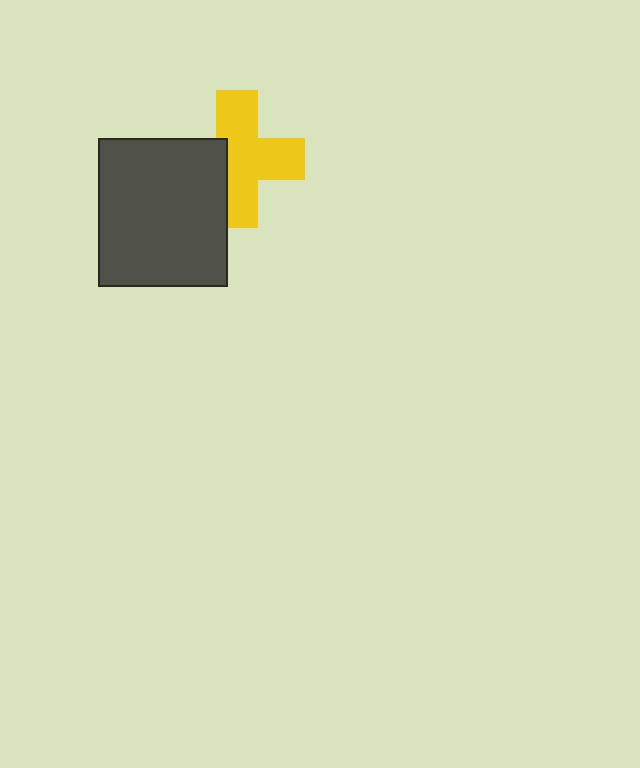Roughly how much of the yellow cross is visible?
Most of it is visible (roughly 68%).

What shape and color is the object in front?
The object in front is a dark gray rectangle.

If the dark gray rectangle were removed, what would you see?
You would see the complete yellow cross.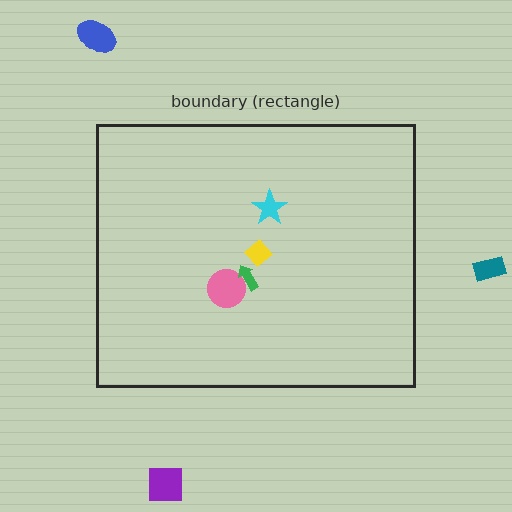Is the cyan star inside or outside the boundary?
Inside.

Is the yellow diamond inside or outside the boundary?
Inside.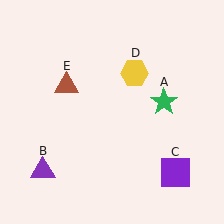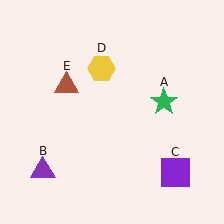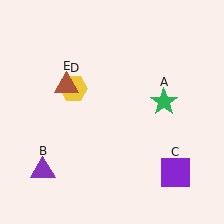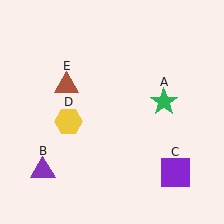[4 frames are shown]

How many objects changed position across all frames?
1 object changed position: yellow hexagon (object D).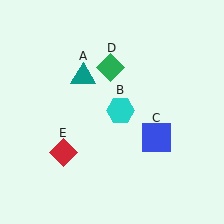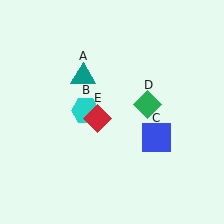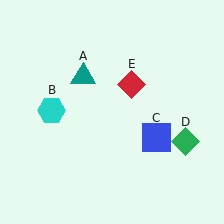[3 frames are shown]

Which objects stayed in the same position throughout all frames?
Teal triangle (object A) and blue square (object C) remained stationary.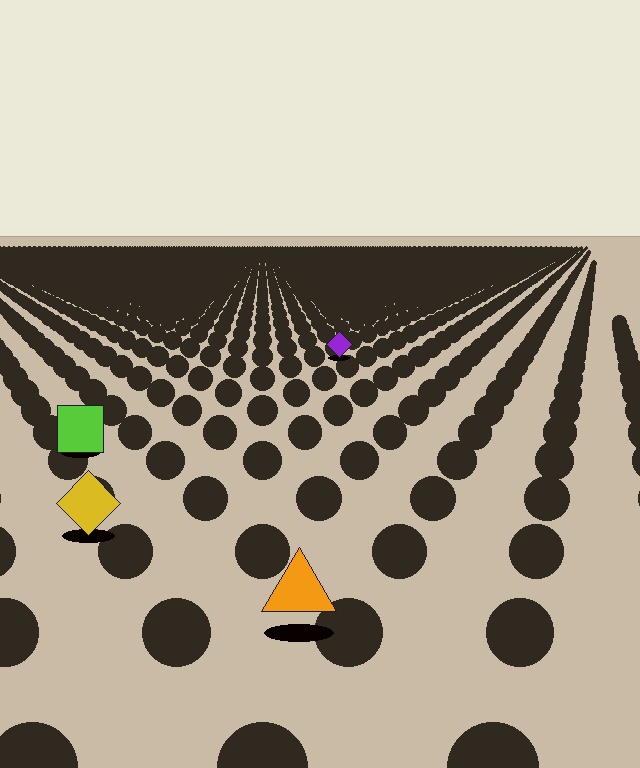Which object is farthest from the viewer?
The purple diamond is farthest from the viewer. It appears smaller and the ground texture around it is denser.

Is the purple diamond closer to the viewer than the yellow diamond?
No. The yellow diamond is closer — you can tell from the texture gradient: the ground texture is coarser near it.